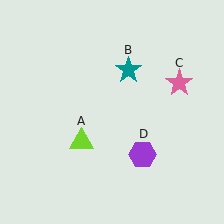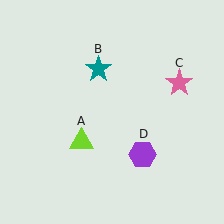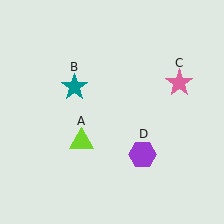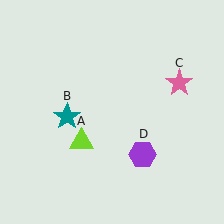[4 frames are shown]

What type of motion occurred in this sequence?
The teal star (object B) rotated counterclockwise around the center of the scene.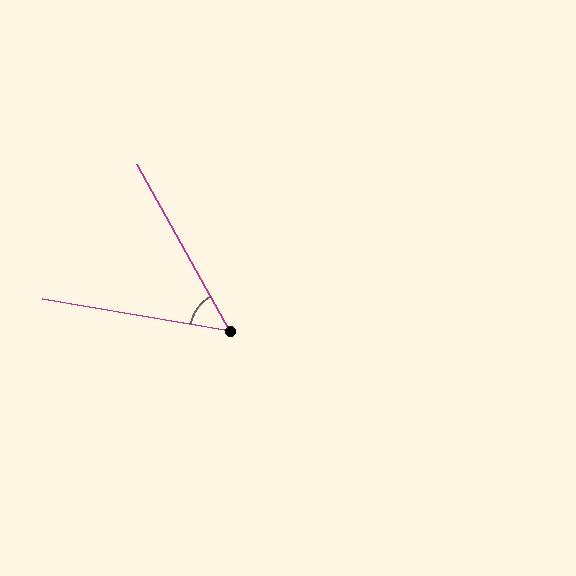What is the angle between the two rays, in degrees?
Approximately 51 degrees.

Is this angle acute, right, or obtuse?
It is acute.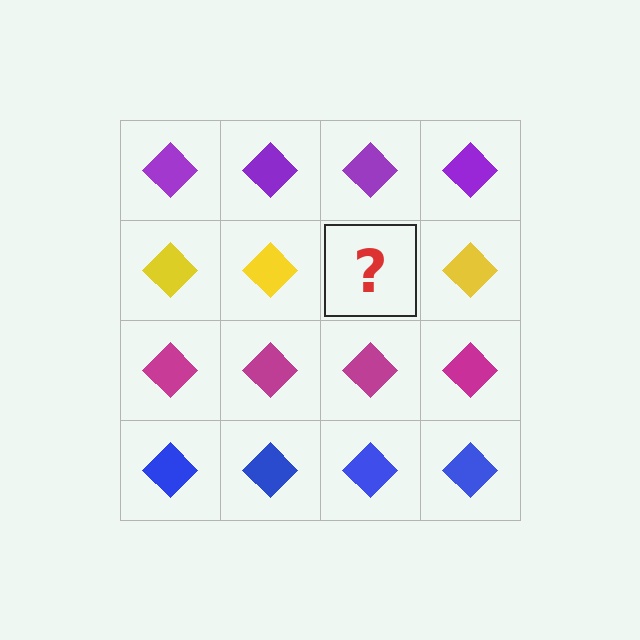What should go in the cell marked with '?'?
The missing cell should contain a yellow diamond.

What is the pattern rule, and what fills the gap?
The rule is that each row has a consistent color. The gap should be filled with a yellow diamond.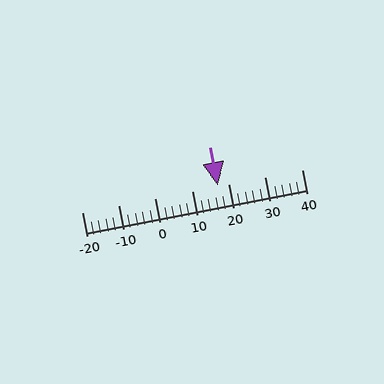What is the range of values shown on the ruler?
The ruler shows values from -20 to 40.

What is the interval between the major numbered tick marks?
The major tick marks are spaced 10 units apart.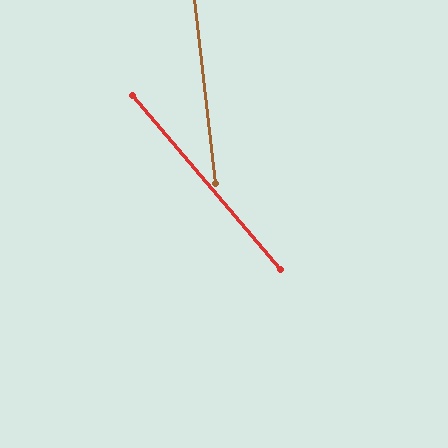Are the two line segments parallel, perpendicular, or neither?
Neither parallel nor perpendicular — they differ by about 34°.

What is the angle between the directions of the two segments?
Approximately 34 degrees.